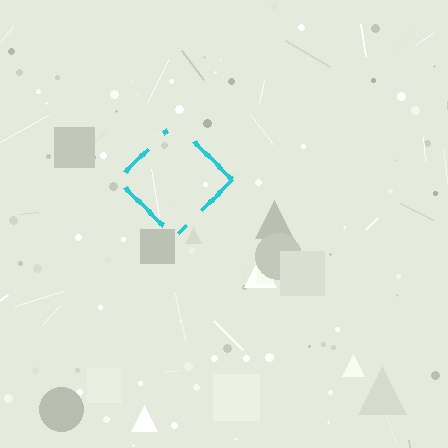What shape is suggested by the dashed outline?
The dashed outline suggests a diamond.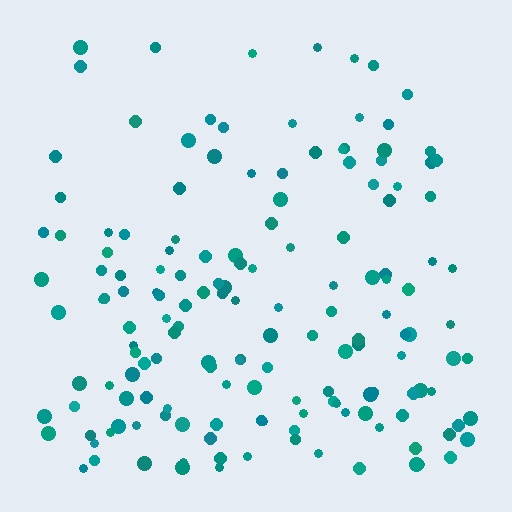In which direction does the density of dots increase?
From top to bottom, with the bottom side densest.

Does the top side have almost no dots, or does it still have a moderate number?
Still a moderate number, just noticeably fewer than the bottom.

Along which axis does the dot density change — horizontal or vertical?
Vertical.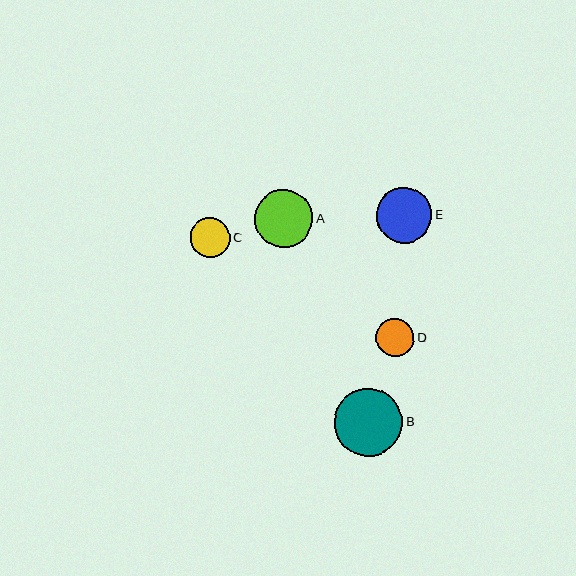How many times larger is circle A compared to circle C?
Circle A is approximately 1.5 times the size of circle C.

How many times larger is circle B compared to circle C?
Circle B is approximately 1.7 times the size of circle C.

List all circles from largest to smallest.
From largest to smallest: B, A, E, C, D.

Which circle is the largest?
Circle B is the largest with a size of approximately 68 pixels.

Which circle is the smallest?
Circle D is the smallest with a size of approximately 38 pixels.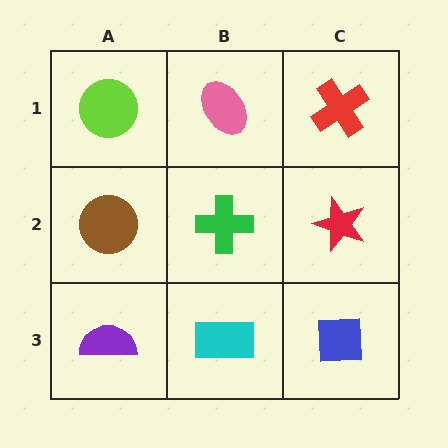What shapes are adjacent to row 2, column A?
A lime circle (row 1, column A), a purple semicircle (row 3, column A), a green cross (row 2, column B).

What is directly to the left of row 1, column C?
A pink ellipse.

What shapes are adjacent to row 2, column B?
A pink ellipse (row 1, column B), a cyan rectangle (row 3, column B), a brown circle (row 2, column A), a red star (row 2, column C).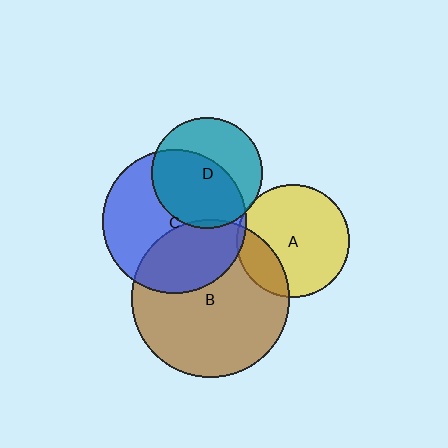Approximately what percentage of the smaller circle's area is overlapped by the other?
Approximately 55%.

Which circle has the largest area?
Circle B (brown).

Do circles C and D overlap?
Yes.